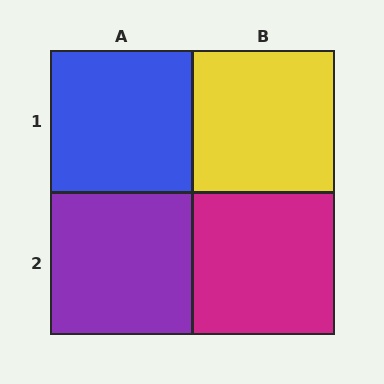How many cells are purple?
1 cell is purple.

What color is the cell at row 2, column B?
Magenta.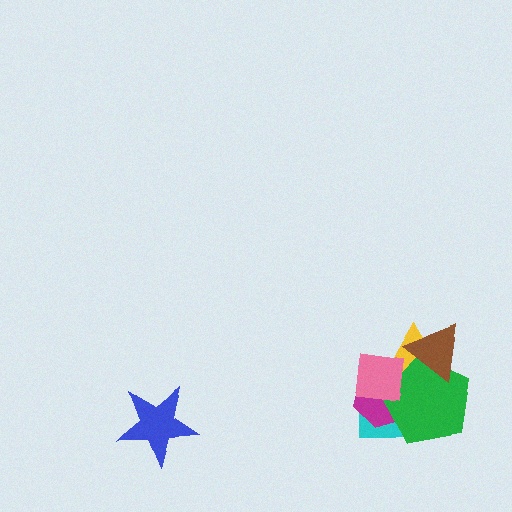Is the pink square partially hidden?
No, no other shape covers it.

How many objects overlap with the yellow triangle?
5 objects overlap with the yellow triangle.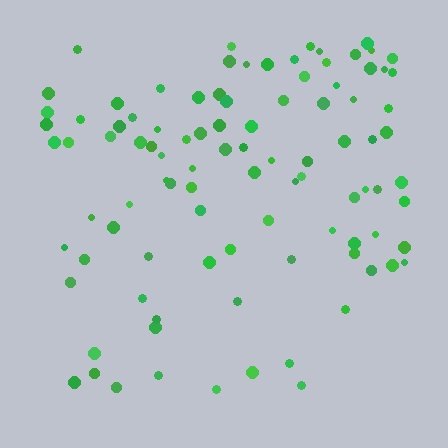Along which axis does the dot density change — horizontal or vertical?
Vertical.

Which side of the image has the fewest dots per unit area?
The bottom.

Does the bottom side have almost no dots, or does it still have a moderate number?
Still a moderate number, just noticeably fewer than the top.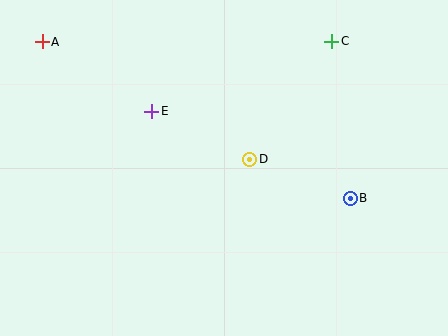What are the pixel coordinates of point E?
Point E is at (152, 111).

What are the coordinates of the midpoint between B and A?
The midpoint between B and A is at (196, 120).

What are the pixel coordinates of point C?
Point C is at (332, 41).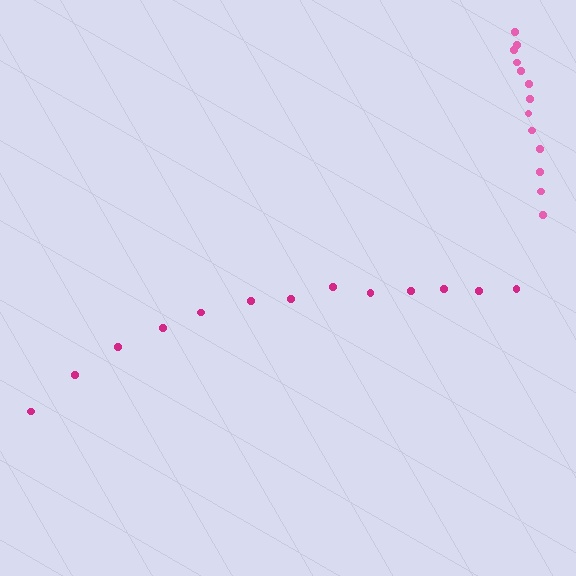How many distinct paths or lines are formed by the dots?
There are 2 distinct paths.